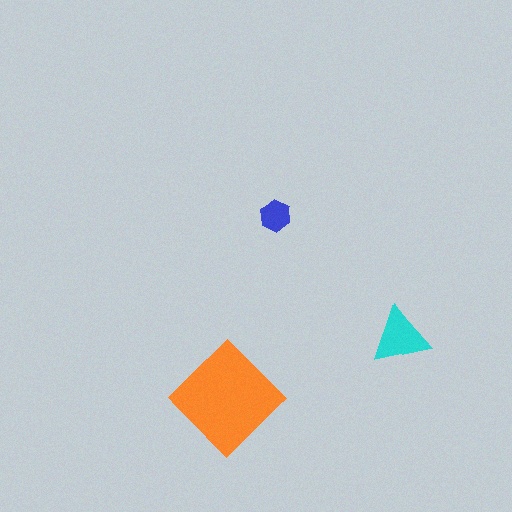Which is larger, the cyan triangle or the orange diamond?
The orange diamond.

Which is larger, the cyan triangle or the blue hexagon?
The cyan triangle.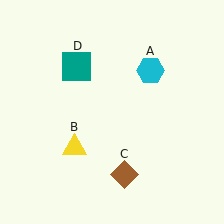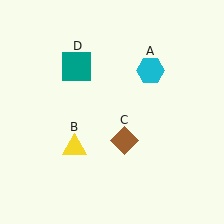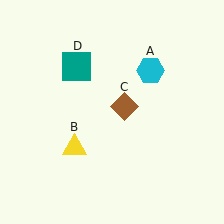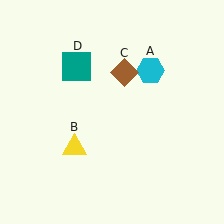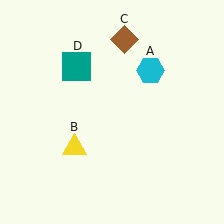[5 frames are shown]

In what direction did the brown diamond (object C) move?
The brown diamond (object C) moved up.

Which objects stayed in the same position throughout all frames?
Cyan hexagon (object A) and yellow triangle (object B) and teal square (object D) remained stationary.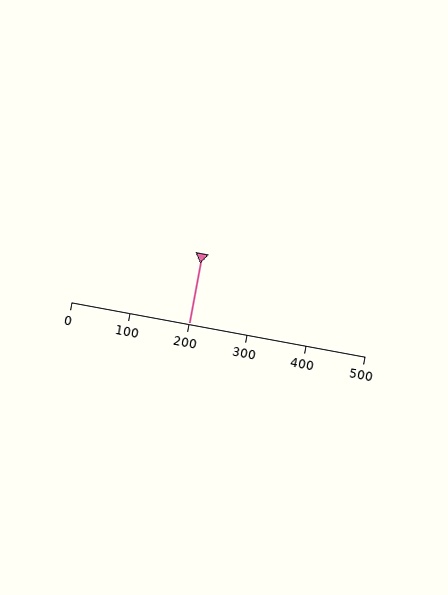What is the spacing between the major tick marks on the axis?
The major ticks are spaced 100 apart.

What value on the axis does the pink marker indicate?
The marker indicates approximately 200.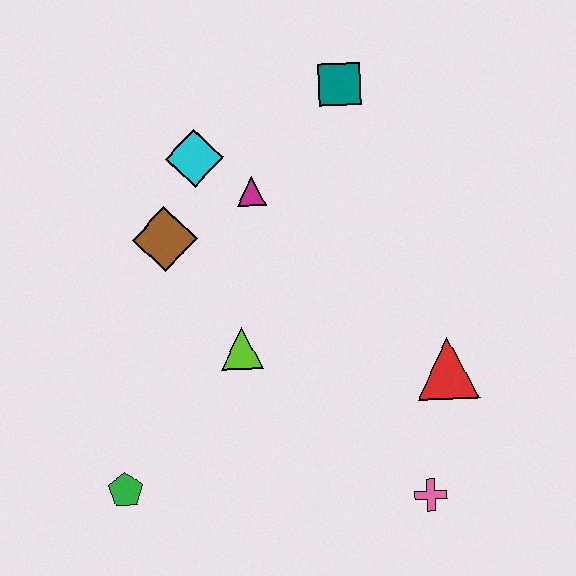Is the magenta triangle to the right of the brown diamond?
Yes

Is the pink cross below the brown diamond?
Yes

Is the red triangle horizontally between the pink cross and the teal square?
No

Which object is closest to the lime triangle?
The brown diamond is closest to the lime triangle.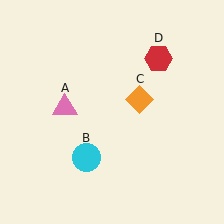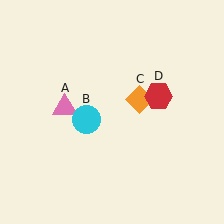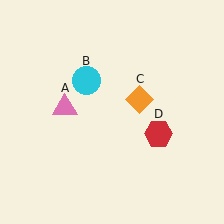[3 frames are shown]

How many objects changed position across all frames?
2 objects changed position: cyan circle (object B), red hexagon (object D).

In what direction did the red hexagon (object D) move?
The red hexagon (object D) moved down.